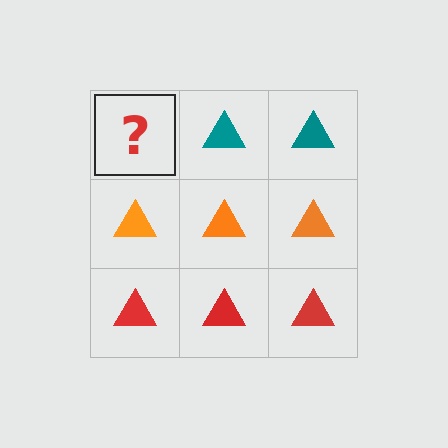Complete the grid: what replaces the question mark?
The question mark should be replaced with a teal triangle.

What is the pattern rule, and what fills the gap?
The rule is that each row has a consistent color. The gap should be filled with a teal triangle.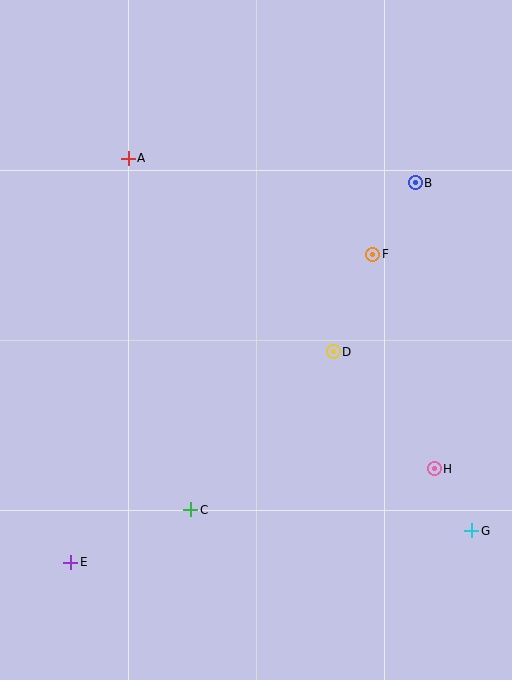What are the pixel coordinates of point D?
Point D is at (333, 352).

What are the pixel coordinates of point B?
Point B is at (415, 183).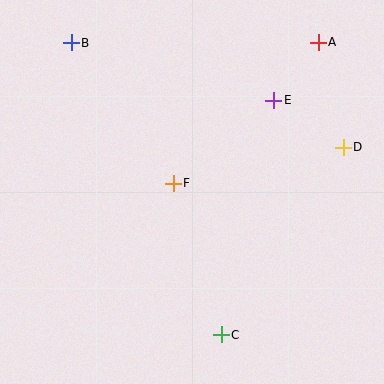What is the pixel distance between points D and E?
The distance between D and E is 84 pixels.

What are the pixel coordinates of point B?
Point B is at (71, 43).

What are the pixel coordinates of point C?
Point C is at (221, 335).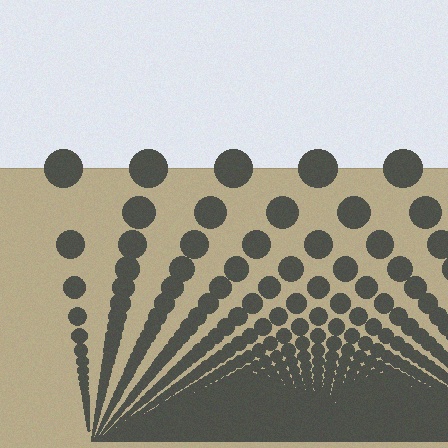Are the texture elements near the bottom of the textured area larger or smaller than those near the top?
Smaller. The gradient is inverted — elements near the bottom are smaller and denser.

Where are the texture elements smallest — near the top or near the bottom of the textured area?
Near the bottom.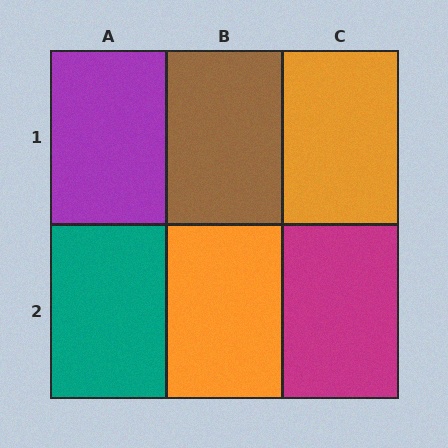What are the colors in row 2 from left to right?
Teal, orange, magenta.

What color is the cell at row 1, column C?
Orange.